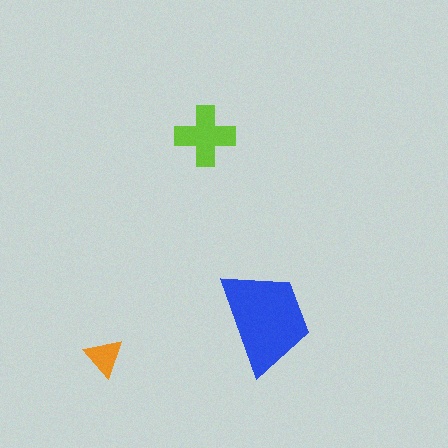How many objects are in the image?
There are 3 objects in the image.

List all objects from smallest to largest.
The orange triangle, the lime cross, the blue trapezoid.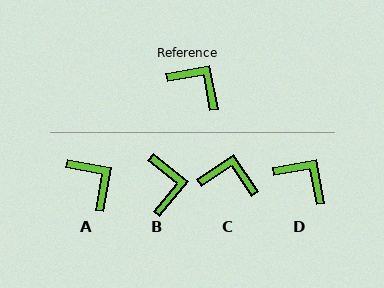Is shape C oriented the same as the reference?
No, it is off by about 23 degrees.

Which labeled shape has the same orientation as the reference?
D.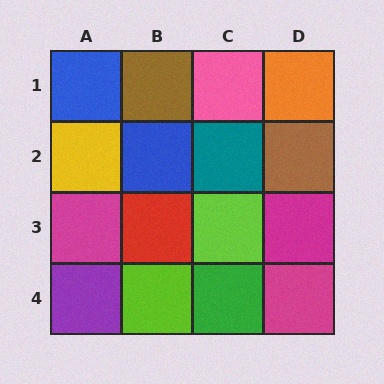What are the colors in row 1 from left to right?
Blue, brown, pink, orange.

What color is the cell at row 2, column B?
Blue.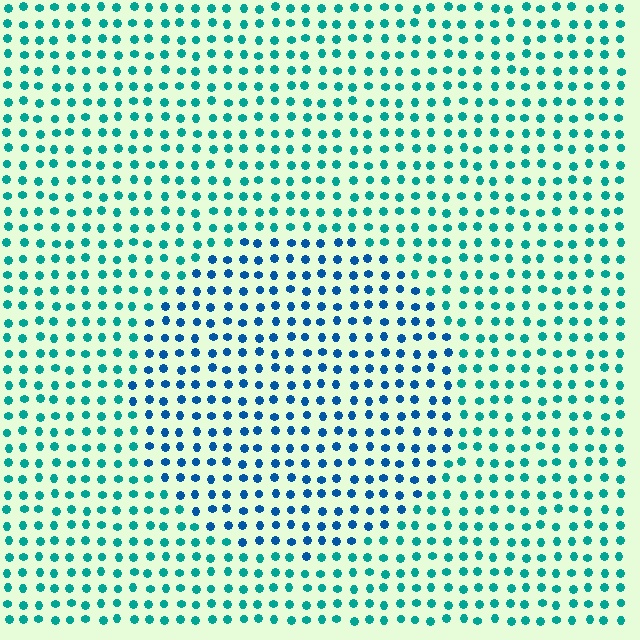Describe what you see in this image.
The image is filled with small teal elements in a uniform arrangement. A circle-shaped region is visible where the elements are tinted to a slightly different hue, forming a subtle color boundary.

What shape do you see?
I see a circle.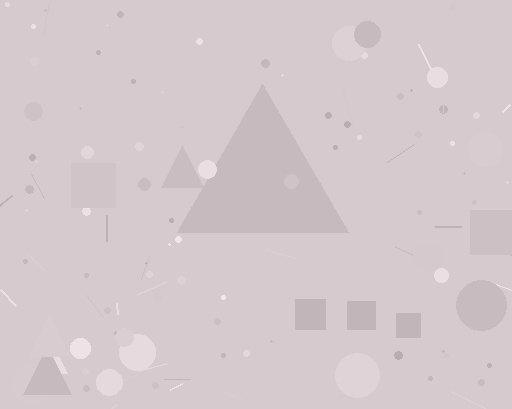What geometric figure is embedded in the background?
A triangle is embedded in the background.